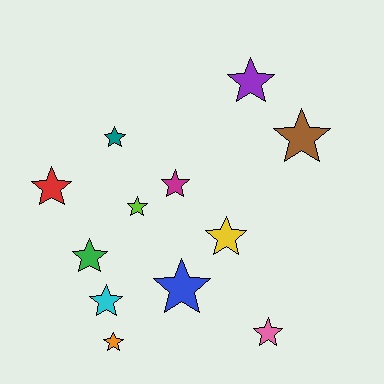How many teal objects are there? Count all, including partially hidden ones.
There is 1 teal object.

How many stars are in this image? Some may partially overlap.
There are 12 stars.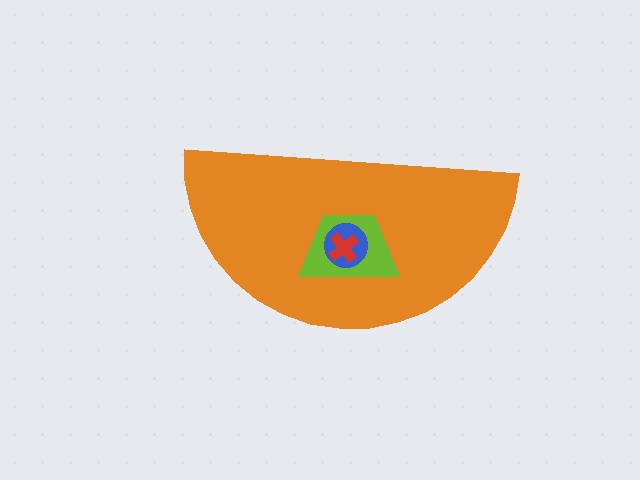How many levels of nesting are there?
4.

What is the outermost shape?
The orange semicircle.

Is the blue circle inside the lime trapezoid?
Yes.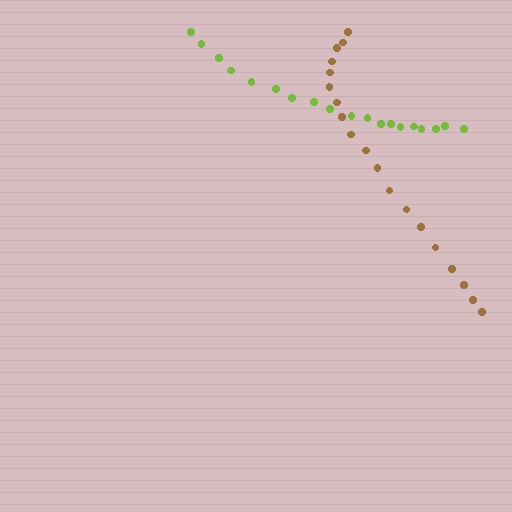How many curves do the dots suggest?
There are 2 distinct paths.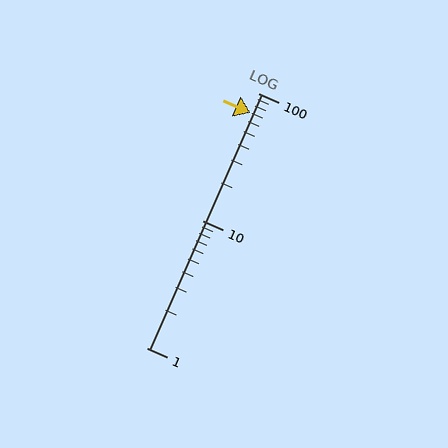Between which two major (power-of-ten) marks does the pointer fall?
The pointer is between 10 and 100.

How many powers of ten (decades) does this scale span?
The scale spans 2 decades, from 1 to 100.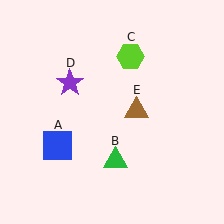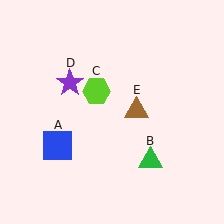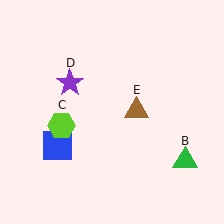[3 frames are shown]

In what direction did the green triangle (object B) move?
The green triangle (object B) moved right.